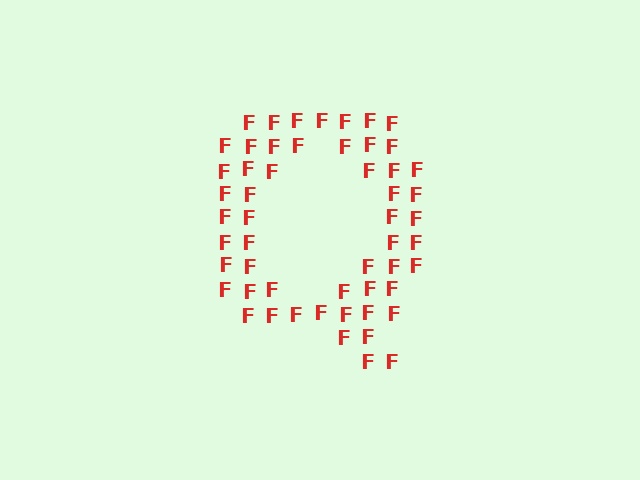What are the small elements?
The small elements are letter F's.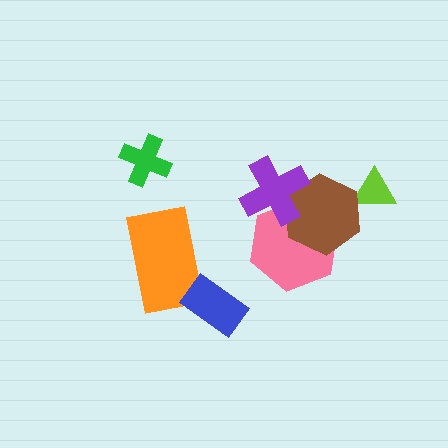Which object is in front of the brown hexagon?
The purple cross is in front of the brown hexagon.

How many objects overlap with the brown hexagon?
3 objects overlap with the brown hexagon.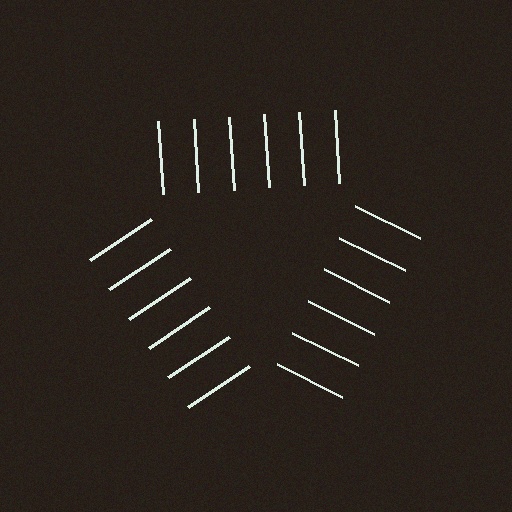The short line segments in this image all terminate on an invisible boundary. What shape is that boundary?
An illusory triangle — the line segments terminate on its edges but no continuous stroke is drawn.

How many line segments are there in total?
18 — 6 along each of the 3 edges.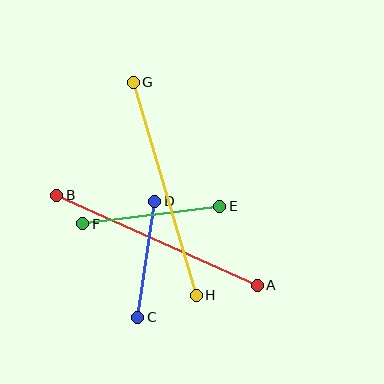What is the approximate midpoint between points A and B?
The midpoint is at approximately (157, 240) pixels.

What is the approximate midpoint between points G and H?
The midpoint is at approximately (165, 189) pixels.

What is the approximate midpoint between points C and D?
The midpoint is at approximately (146, 259) pixels.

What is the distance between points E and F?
The distance is approximately 138 pixels.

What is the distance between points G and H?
The distance is approximately 222 pixels.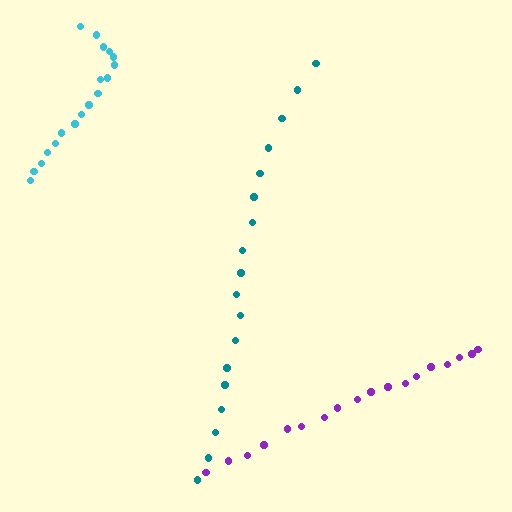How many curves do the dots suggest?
There are 3 distinct paths.